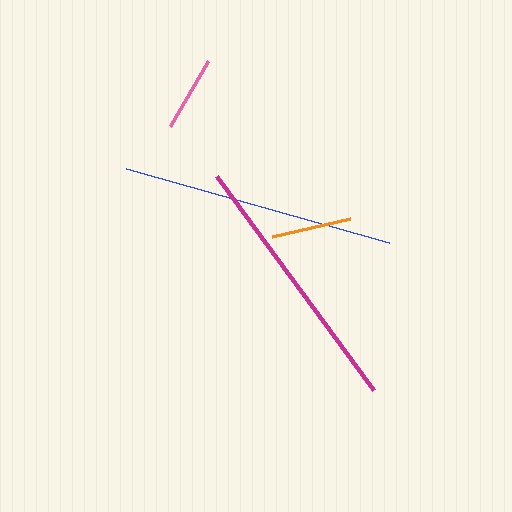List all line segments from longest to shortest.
From longest to shortest: blue, magenta, orange, pink.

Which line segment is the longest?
The blue line is the longest at approximately 273 pixels.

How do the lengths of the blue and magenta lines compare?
The blue and magenta lines are approximately the same length.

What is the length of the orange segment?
The orange segment is approximately 79 pixels long.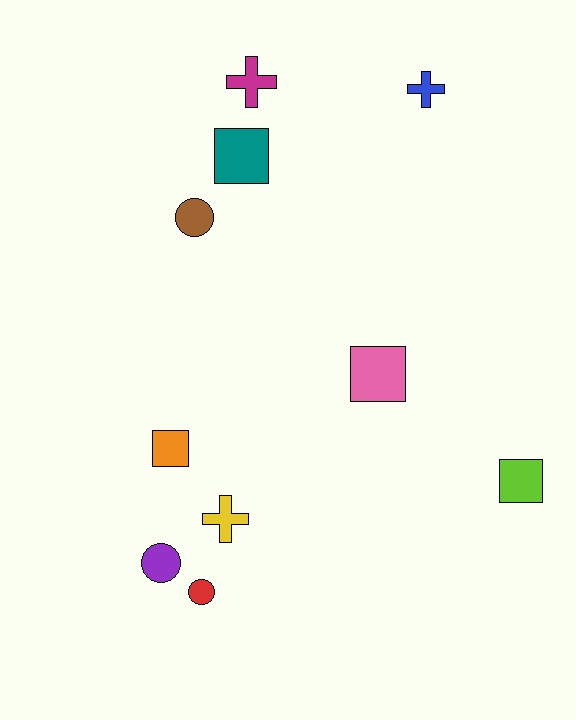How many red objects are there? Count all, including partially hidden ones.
There is 1 red object.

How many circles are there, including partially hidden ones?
There are 3 circles.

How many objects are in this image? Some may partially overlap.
There are 10 objects.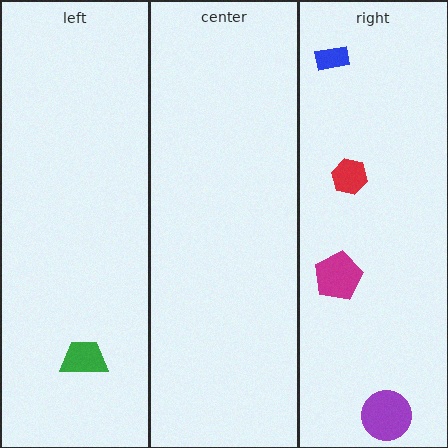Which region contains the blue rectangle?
The right region.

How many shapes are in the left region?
1.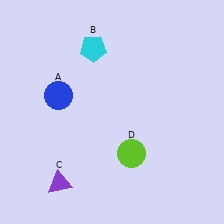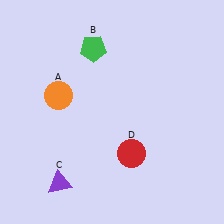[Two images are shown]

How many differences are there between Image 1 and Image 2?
There are 3 differences between the two images.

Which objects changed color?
A changed from blue to orange. B changed from cyan to green. D changed from lime to red.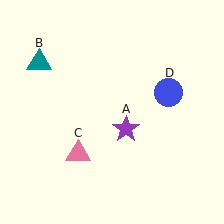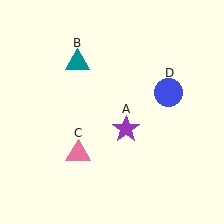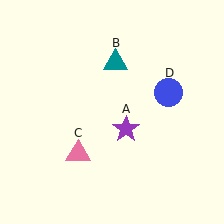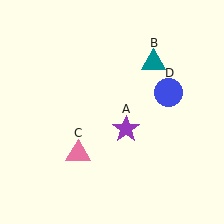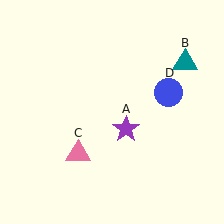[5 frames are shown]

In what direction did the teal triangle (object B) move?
The teal triangle (object B) moved right.